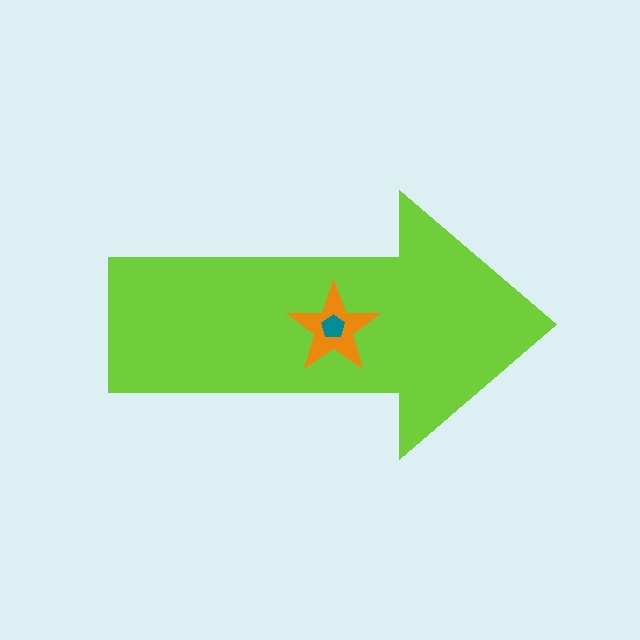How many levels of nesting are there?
3.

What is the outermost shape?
The lime arrow.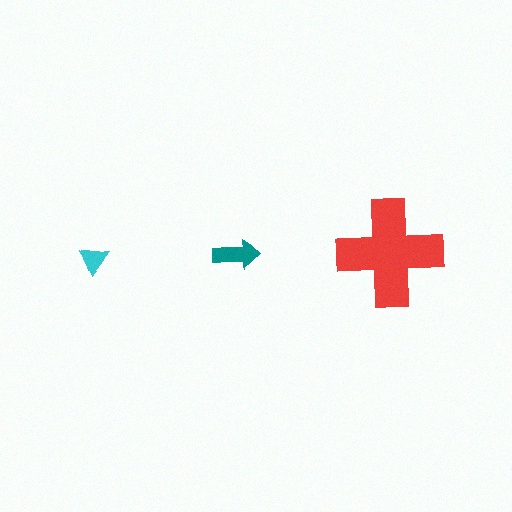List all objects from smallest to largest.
The cyan triangle, the teal arrow, the red cross.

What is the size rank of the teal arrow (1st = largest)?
2nd.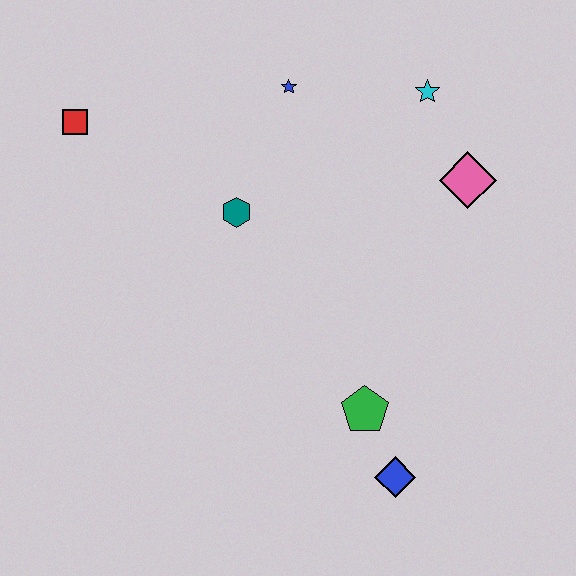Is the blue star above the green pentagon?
Yes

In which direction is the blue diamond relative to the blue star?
The blue diamond is below the blue star.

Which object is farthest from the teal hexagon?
The blue diamond is farthest from the teal hexagon.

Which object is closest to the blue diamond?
The green pentagon is closest to the blue diamond.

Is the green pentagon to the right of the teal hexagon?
Yes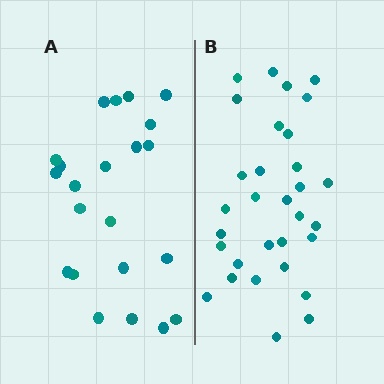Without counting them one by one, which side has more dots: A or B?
Region B (the right region) has more dots.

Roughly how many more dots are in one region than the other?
Region B has roughly 8 or so more dots than region A.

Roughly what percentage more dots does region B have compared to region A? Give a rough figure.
About 40% more.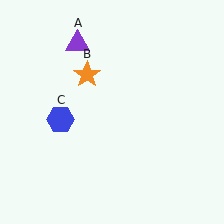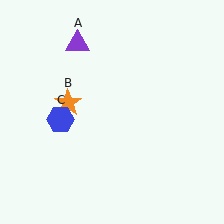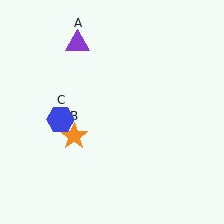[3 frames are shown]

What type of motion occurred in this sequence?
The orange star (object B) rotated counterclockwise around the center of the scene.